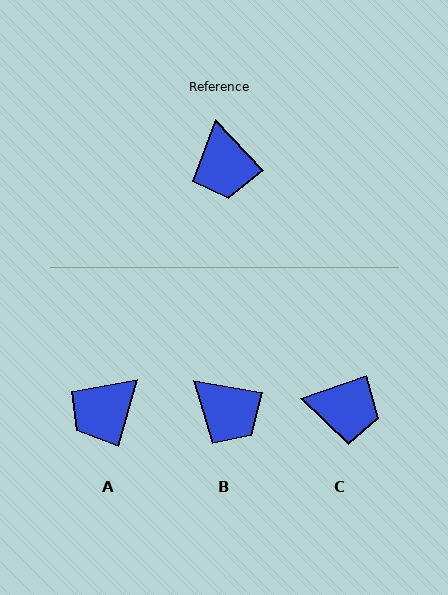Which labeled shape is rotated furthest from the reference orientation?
C, about 66 degrees away.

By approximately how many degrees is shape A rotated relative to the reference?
Approximately 59 degrees clockwise.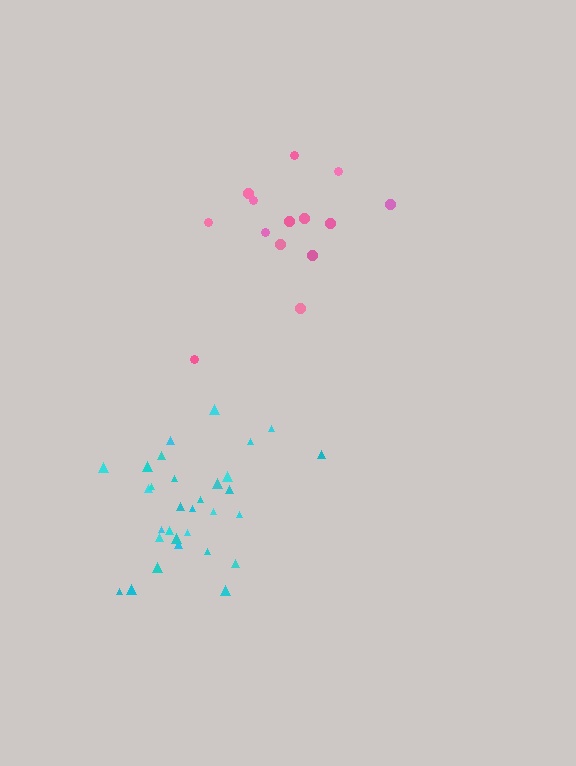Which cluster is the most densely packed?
Cyan.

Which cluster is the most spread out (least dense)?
Pink.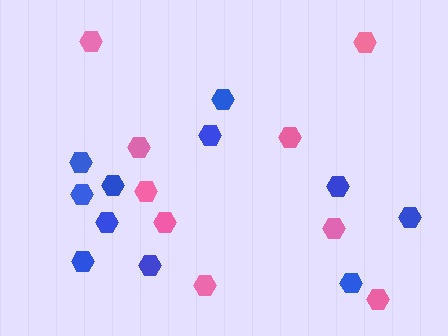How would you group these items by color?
There are 2 groups: one group of blue hexagons (11) and one group of pink hexagons (9).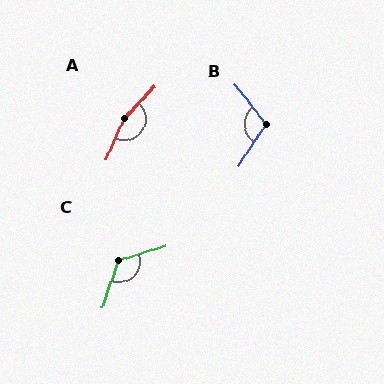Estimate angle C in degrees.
Approximately 126 degrees.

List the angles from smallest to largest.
B (109°), C (126°), A (161°).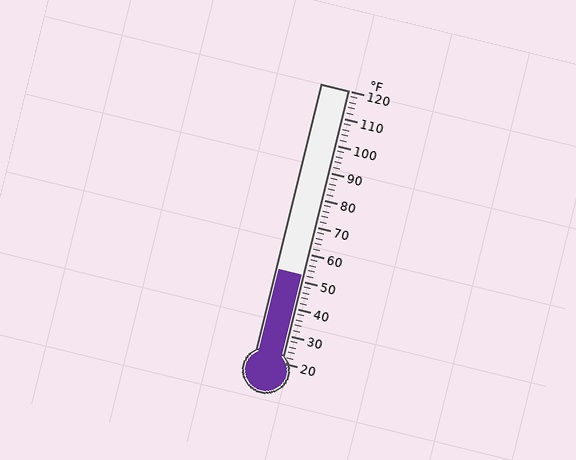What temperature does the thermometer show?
The thermometer shows approximately 52°F.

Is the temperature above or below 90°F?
The temperature is below 90°F.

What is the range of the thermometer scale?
The thermometer scale ranges from 20°F to 120°F.